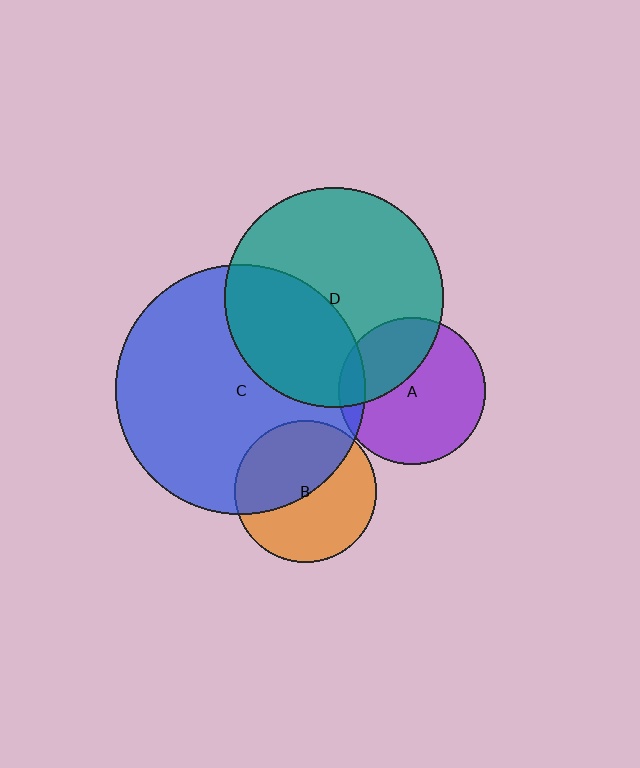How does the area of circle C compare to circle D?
Approximately 1.3 times.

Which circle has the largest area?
Circle C (blue).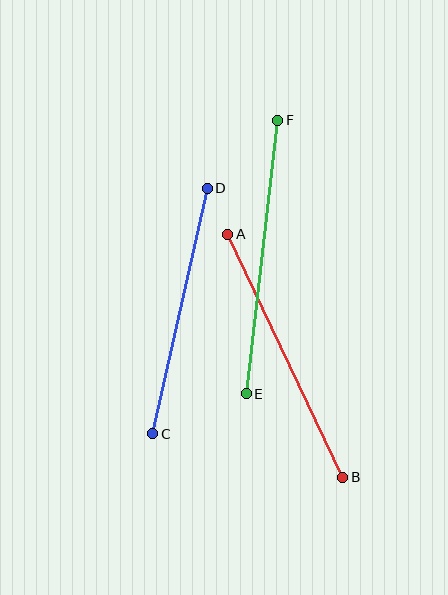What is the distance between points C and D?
The distance is approximately 251 pixels.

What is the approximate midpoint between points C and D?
The midpoint is at approximately (180, 311) pixels.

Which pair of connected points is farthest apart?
Points E and F are farthest apart.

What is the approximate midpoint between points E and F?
The midpoint is at approximately (262, 257) pixels.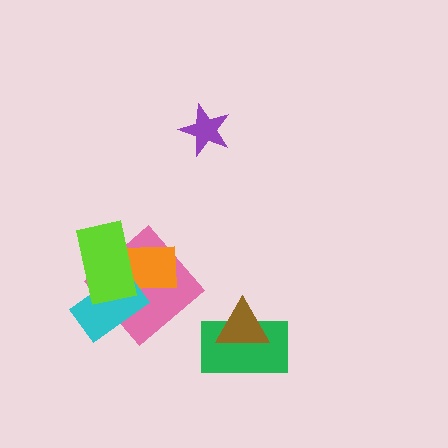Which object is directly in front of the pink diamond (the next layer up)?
The orange rectangle is directly in front of the pink diamond.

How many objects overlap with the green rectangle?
1 object overlaps with the green rectangle.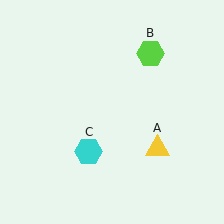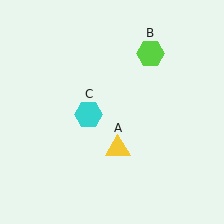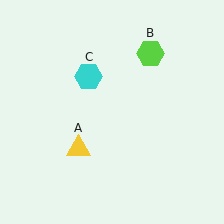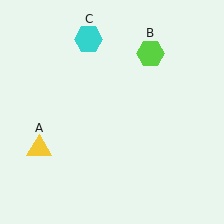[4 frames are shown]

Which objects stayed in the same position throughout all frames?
Lime hexagon (object B) remained stationary.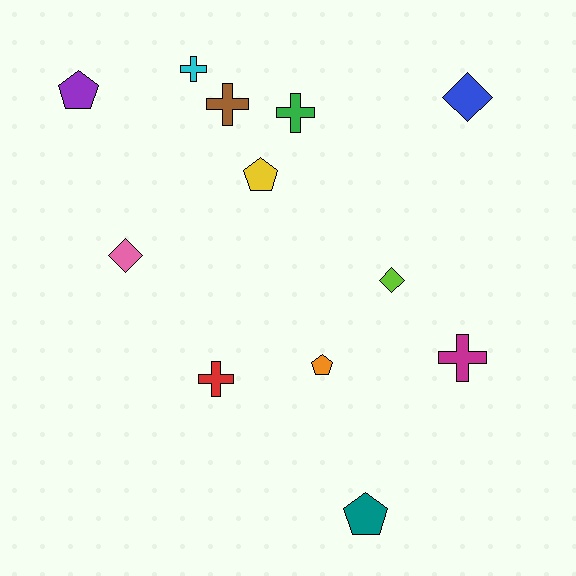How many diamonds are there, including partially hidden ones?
There are 3 diamonds.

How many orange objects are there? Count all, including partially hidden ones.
There is 1 orange object.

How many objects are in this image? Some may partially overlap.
There are 12 objects.